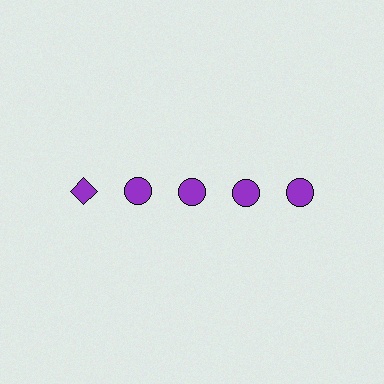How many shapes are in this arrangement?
There are 5 shapes arranged in a grid pattern.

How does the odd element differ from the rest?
It has a different shape: diamond instead of circle.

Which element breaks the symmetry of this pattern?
The purple diamond in the top row, leftmost column breaks the symmetry. All other shapes are purple circles.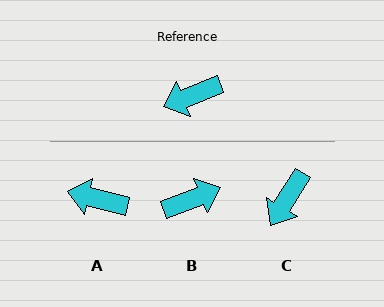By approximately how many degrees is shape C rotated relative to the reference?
Approximately 37 degrees counter-clockwise.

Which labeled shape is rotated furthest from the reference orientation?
B, about 180 degrees away.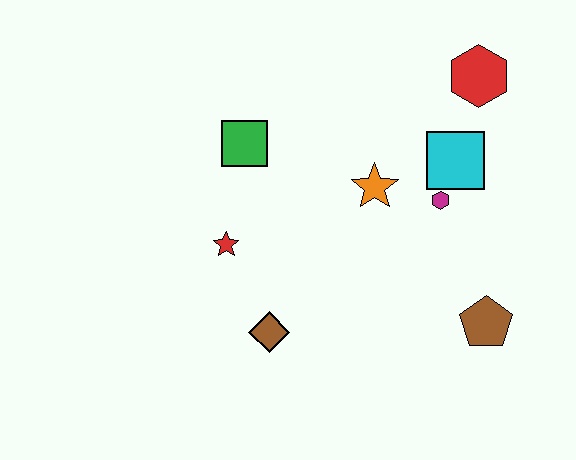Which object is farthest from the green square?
The brown pentagon is farthest from the green square.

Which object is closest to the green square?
The red star is closest to the green square.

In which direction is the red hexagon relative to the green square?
The red hexagon is to the right of the green square.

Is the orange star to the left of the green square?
No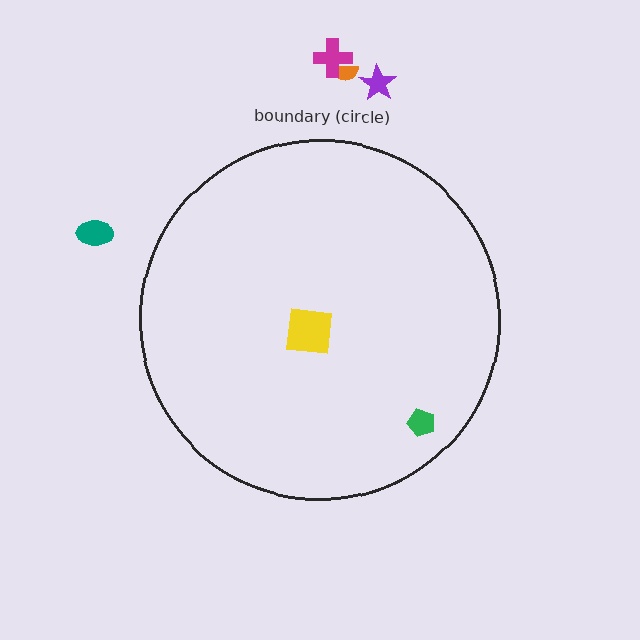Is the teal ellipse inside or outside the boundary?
Outside.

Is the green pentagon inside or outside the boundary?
Inside.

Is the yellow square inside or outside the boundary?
Inside.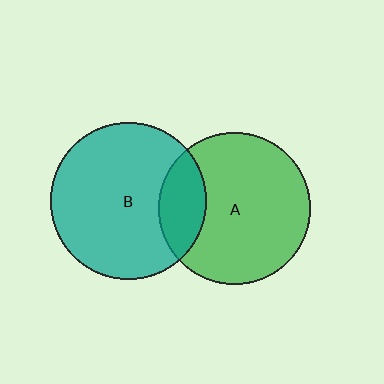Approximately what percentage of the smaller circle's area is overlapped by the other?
Approximately 20%.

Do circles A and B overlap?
Yes.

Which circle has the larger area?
Circle B (teal).